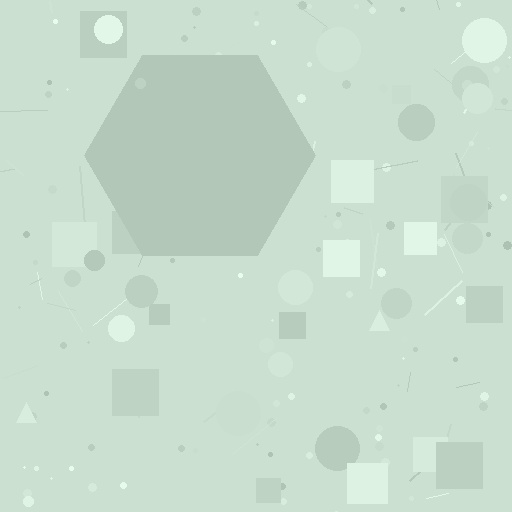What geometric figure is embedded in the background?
A hexagon is embedded in the background.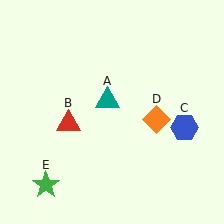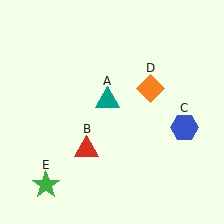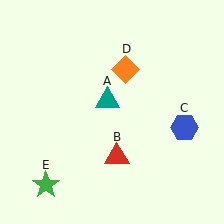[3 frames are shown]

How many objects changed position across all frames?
2 objects changed position: red triangle (object B), orange diamond (object D).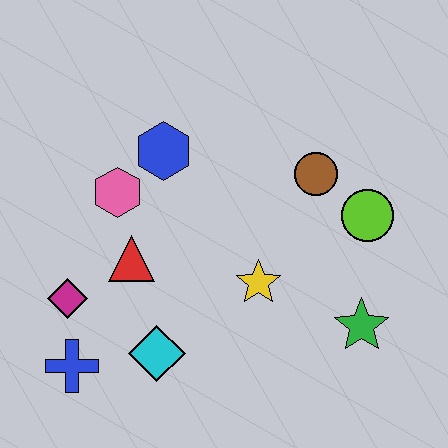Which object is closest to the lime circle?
The brown circle is closest to the lime circle.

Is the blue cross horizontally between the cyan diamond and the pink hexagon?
No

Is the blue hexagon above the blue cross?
Yes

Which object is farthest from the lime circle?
The blue cross is farthest from the lime circle.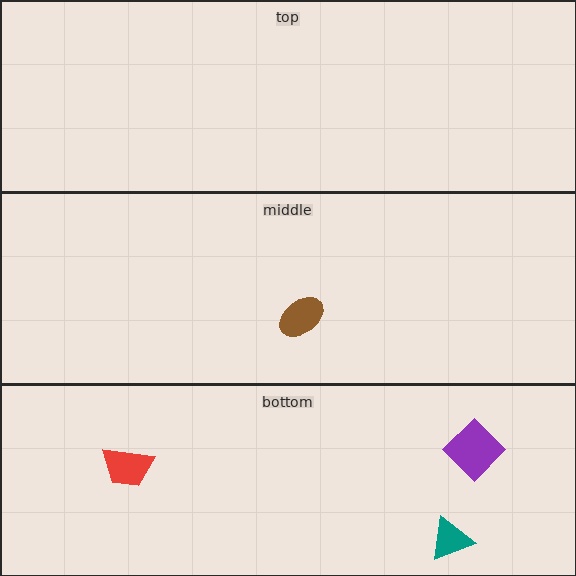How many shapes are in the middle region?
1.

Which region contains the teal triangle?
The bottom region.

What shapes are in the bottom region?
The red trapezoid, the purple diamond, the teal triangle.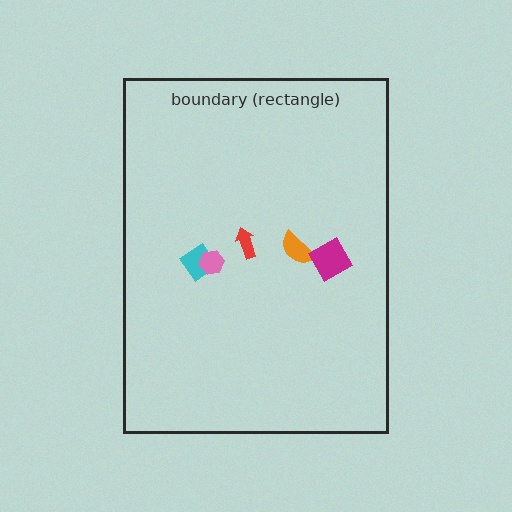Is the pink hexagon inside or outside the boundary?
Inside.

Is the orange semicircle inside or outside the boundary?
Inside.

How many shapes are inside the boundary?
5 inside, 0 outside.